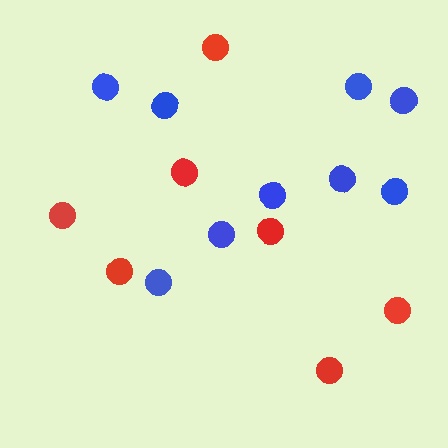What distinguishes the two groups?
There are 2 groups: one group of blue circles (9) and one group of red circles (7).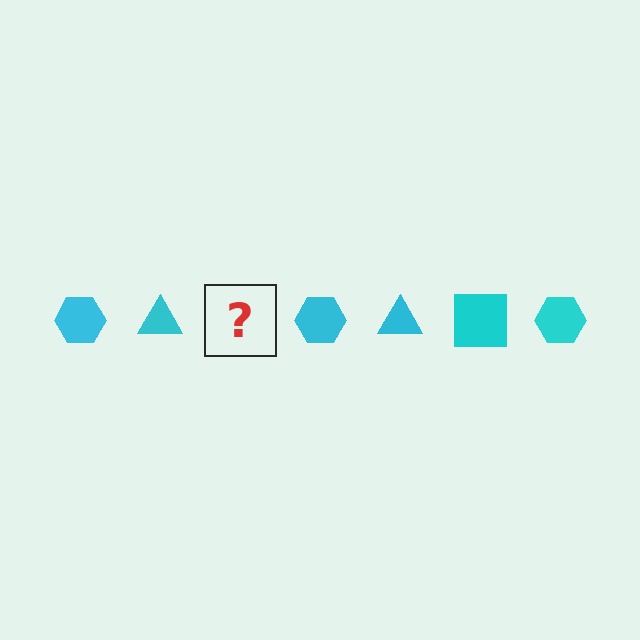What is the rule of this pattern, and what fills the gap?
The rule is that the pattern cycles through hexagon, triangle, square shapes in cyan. The gap should be filled with a cyan square.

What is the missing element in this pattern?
The missing element is a cyan square.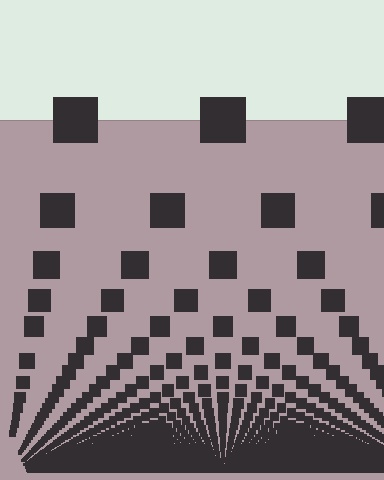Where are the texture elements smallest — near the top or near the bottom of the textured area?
Near the bottom.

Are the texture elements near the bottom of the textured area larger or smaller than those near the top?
Smaller. The gradient is inverted — elements near the bottom are smaller and denser.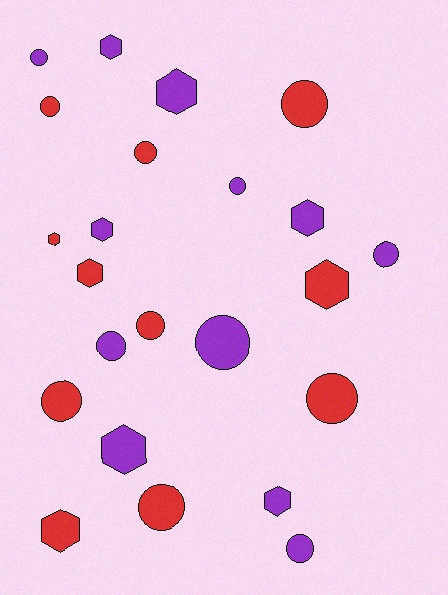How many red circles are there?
There are 7 red circles.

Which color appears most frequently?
Purple, with 12 objects.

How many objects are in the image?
There are 23 objects.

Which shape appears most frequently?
Circle, with 13 objects.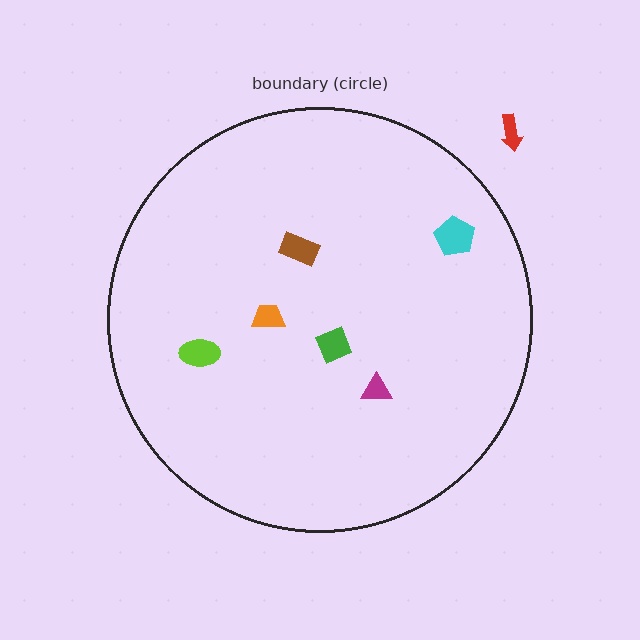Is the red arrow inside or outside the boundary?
Outside.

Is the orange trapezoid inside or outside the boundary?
Inside.